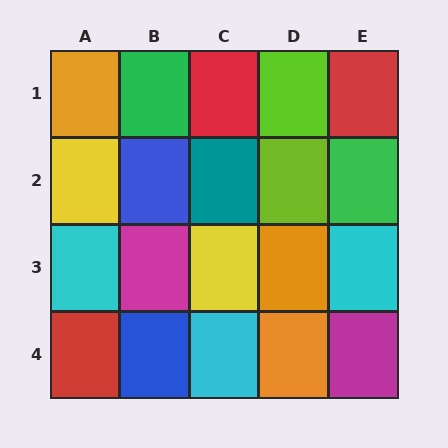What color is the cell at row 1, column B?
Green.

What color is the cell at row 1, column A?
Orange.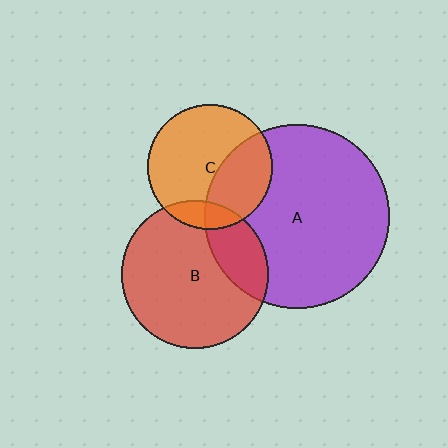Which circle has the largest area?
Circle A (purple).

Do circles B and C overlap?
Yes.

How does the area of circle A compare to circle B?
Approximately 1.6 times.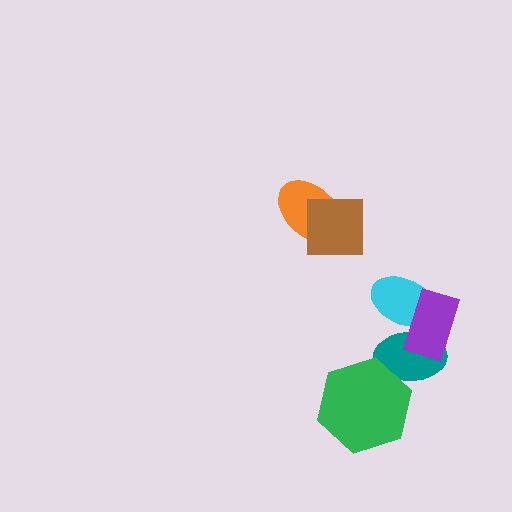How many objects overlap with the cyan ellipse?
2 objects overlap with the cyan ellipse.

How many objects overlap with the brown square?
1 object overlaps with the brown square.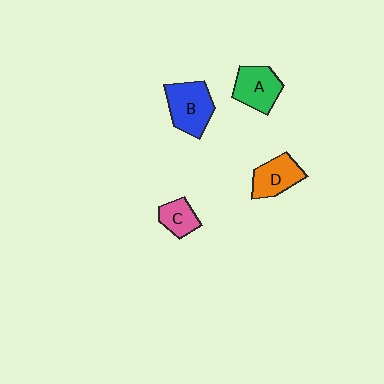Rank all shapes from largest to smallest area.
From largest to smallest: B (blue), A (green), D (orange), C (pink).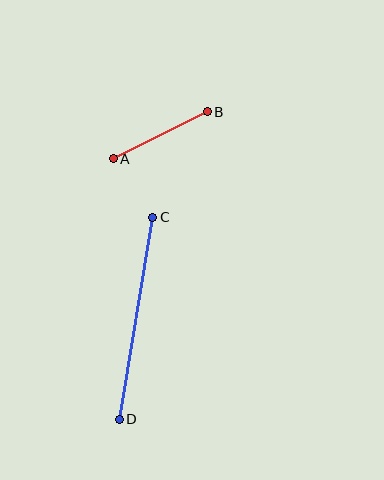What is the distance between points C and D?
The distance is approximately 205 pixels.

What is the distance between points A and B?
The distance is approximately 105 pixels.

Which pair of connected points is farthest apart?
Points C and D are farthest apart.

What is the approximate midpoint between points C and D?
The midpoint is at approximately (136, 318) pixels.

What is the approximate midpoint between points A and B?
The midpoint is at approximately (160, 135) pixels.